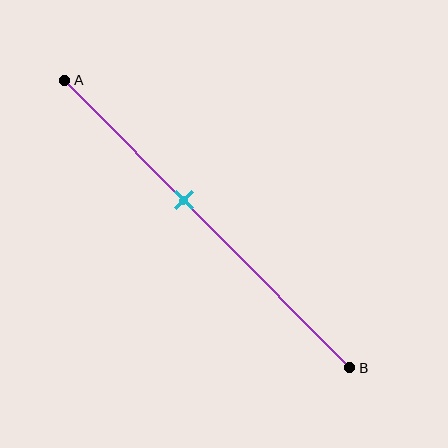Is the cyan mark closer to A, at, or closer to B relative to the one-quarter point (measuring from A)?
The cyan mark is closer to point B than the one-quarter point of segment AB.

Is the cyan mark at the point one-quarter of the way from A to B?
No, the mark is at about 40% from A, not at the 25% one-quarter point.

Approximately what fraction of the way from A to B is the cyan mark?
The cyan mark is approximately 40% of the way from A to B.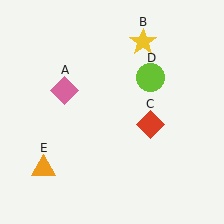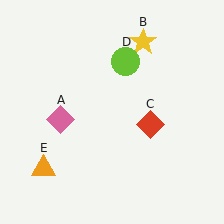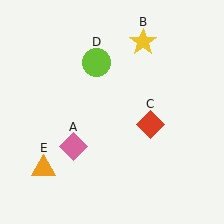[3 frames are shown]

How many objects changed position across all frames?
2 objects changed position: pink diamond (object A), lime circle (object D).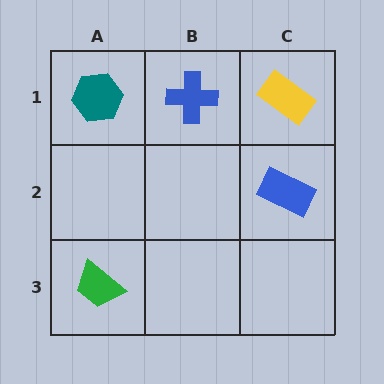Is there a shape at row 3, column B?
No, that cell is empty.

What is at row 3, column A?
A green trapezoid.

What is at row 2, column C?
A blue rectangle.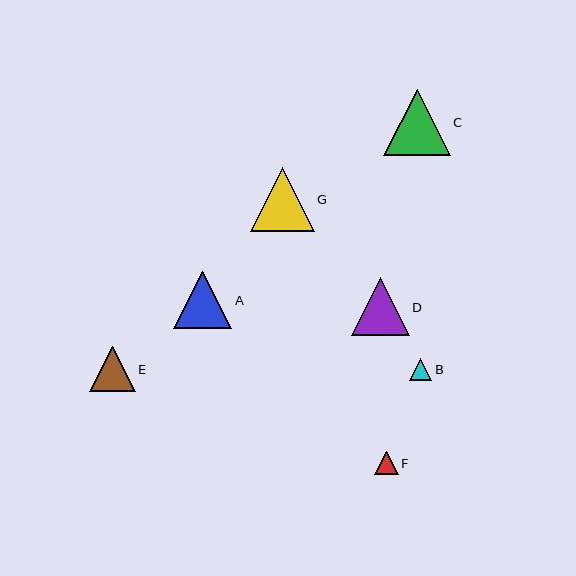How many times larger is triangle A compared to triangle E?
Triangle A is approximately 1.3 times the size of triangle E.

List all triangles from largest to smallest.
From largest to smallest: C, G, D, A, E, F, B.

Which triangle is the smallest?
Triangle B is the smallest with a size of approximately 22 pixels.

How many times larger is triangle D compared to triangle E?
Triangle D is approximately 1.3 times the size of triangle E.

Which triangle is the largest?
Triangle C is the largest with a size of approximately 67 pixels.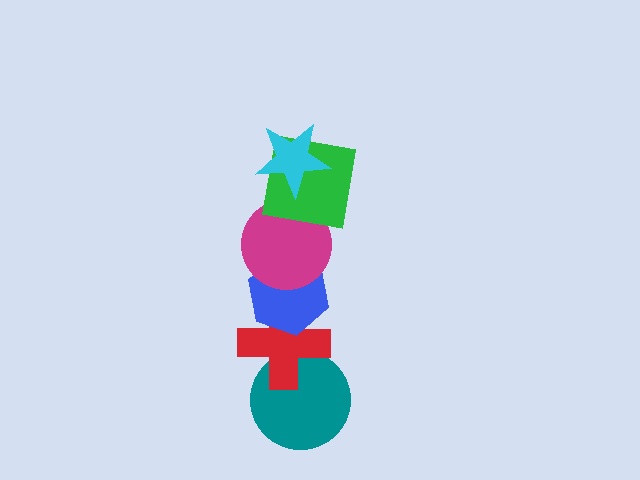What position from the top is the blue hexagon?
The blue hexagon is 4th from the top.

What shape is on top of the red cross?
The blue hexagon is on top of the red cross.